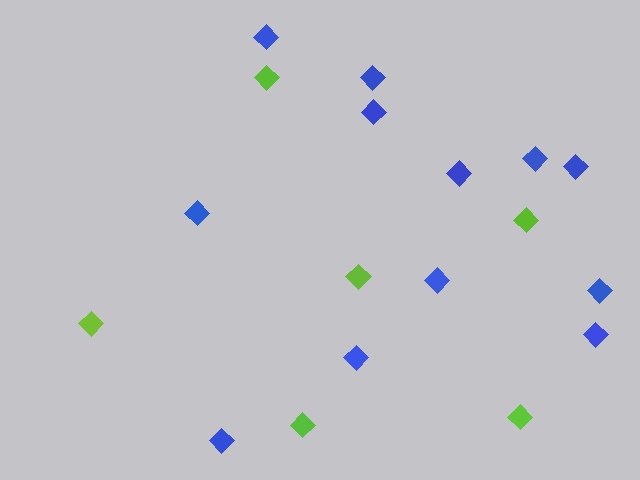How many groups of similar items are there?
There are 2 groups: one group of lime diamonds (6) and one group of blue diamonds (12).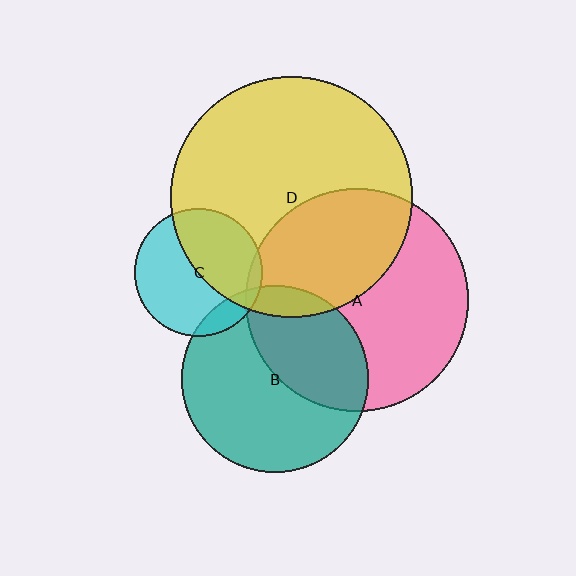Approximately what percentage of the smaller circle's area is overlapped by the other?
Approximately 45%.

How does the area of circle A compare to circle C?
Approximately 3.0 times.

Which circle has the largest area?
Circle D (yellow).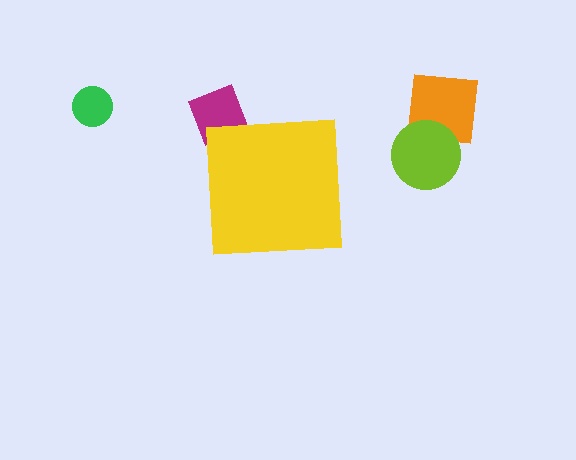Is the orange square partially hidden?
No, the orange square is fully visible.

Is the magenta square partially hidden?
Yes, the magenta square is partially hidden behind the yellow square.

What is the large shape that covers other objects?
A yellow square.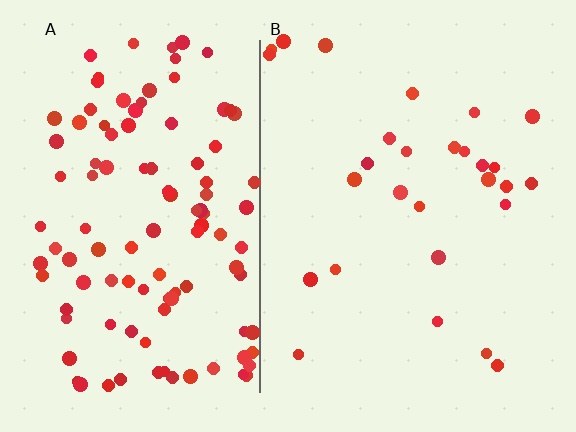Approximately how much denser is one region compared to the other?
Approximately 4.0× — region A over region B.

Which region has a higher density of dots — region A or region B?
A (the left).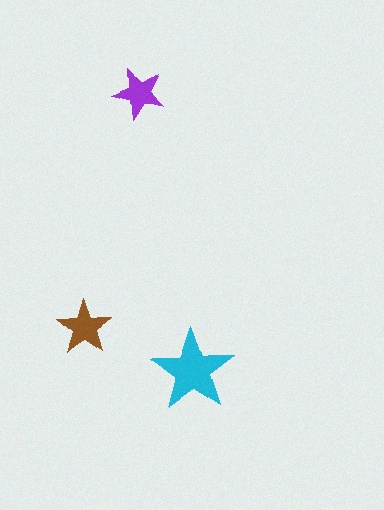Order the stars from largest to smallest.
the cyan one, the brown one, the purple one.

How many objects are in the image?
There are 3 objects in the image.